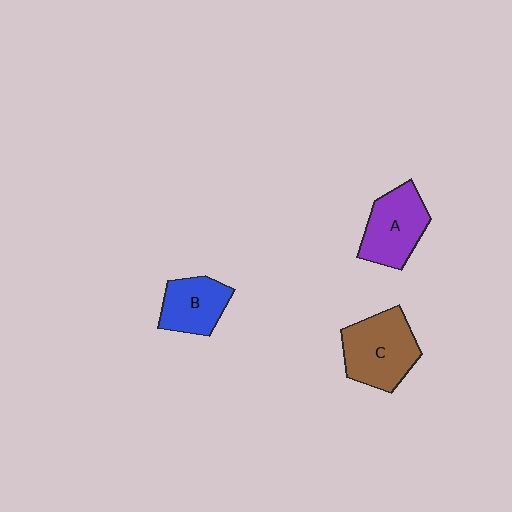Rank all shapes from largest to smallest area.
From largest to smallest: C (brown), A (purple), B (blue).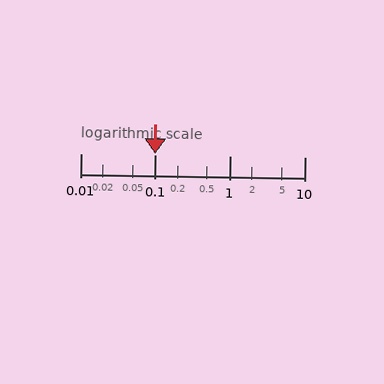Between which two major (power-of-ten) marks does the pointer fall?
The pointer is between 0.1 and 1.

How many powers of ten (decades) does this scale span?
The scale spans 3 decades, from 0.01 to 10.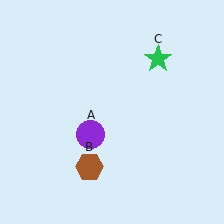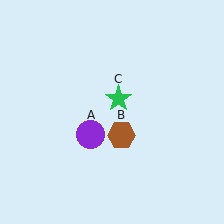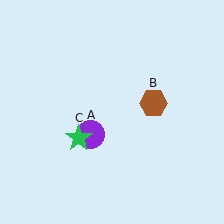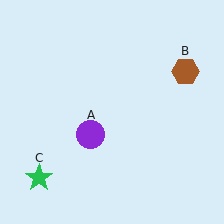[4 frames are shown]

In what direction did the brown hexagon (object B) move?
The brown hexagon (object B) moved up and to the right.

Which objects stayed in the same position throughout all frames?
Purple circle (object A) remained stationary.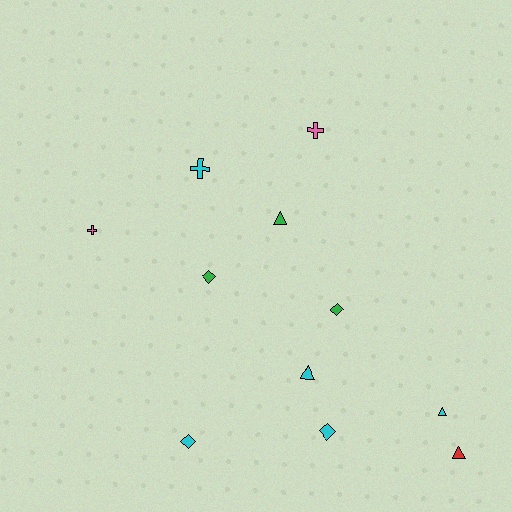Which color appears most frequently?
Cyan, with 5 objects.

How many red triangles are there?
There is 1 red triangle.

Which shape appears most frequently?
Diamond, with 4 objects.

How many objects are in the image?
There are 11 objects.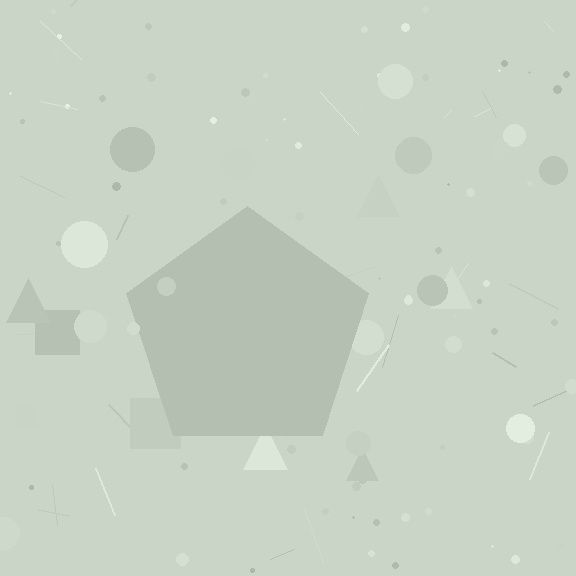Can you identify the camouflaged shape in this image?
The camouflaged shape is a pentagon.